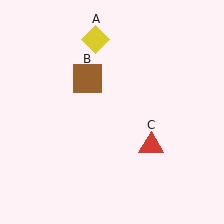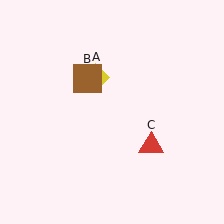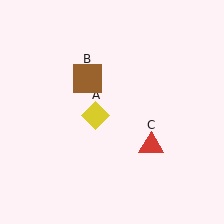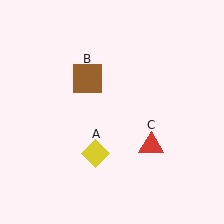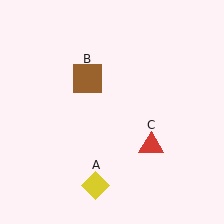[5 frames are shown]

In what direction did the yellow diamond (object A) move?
The yellow diamond (object A) moved down.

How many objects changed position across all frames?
1 object changed position: yellow diamond (object A).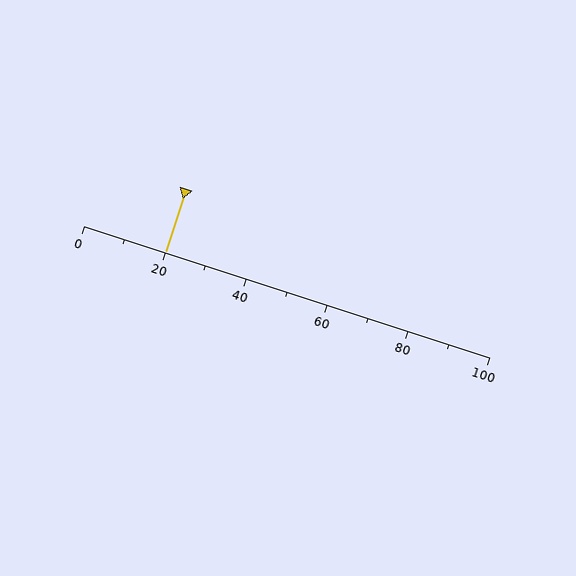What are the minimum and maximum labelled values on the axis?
The axis runs from 0 to 100.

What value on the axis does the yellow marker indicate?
The marker indicates approximately 20.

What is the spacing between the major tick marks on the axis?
The major ticks are spaced 20 apart.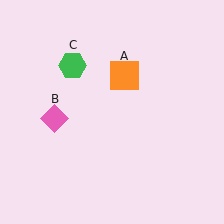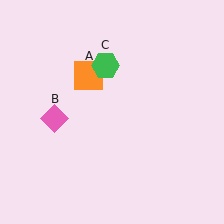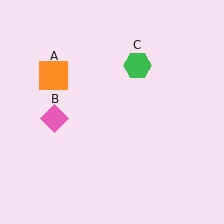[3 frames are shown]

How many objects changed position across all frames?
2 objects changed position: orange square (object A), green hexagon (object C).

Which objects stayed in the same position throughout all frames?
Pink diamond (object B) remained stationary.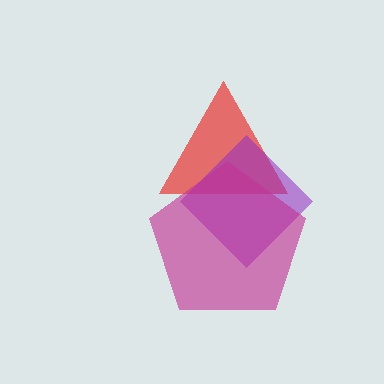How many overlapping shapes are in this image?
There are 3 overlapping shapes in the image.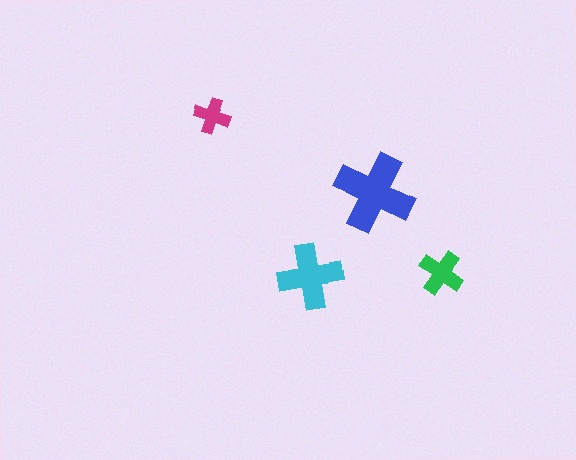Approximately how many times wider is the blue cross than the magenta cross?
About 2 times wider.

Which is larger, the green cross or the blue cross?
The blue one.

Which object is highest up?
The magenta cross is topmost.